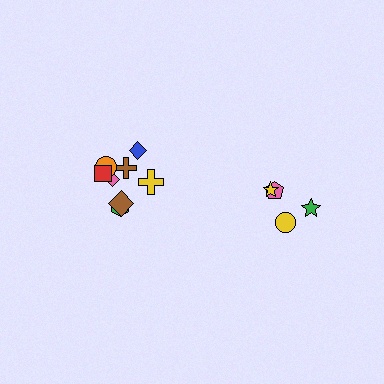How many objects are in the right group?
There are 4 objects.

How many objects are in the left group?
There are 8 objects.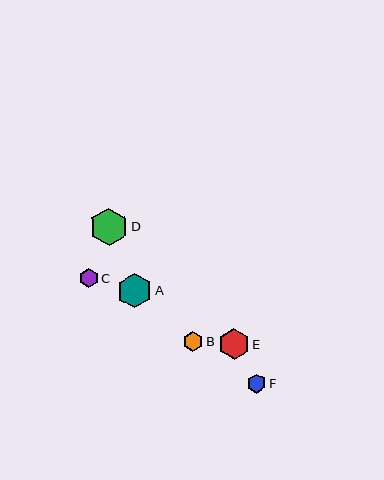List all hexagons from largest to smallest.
From largest to smallest: D, A, E, B, F, C.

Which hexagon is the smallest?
Hexagon C is the smallest with a size of approximately 19 pixels.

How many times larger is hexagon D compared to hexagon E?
Hexagon D is approximately 1.2 times the size of hexagon E.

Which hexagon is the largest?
Hexagon D is the largest with a size of approximately 38 pixels.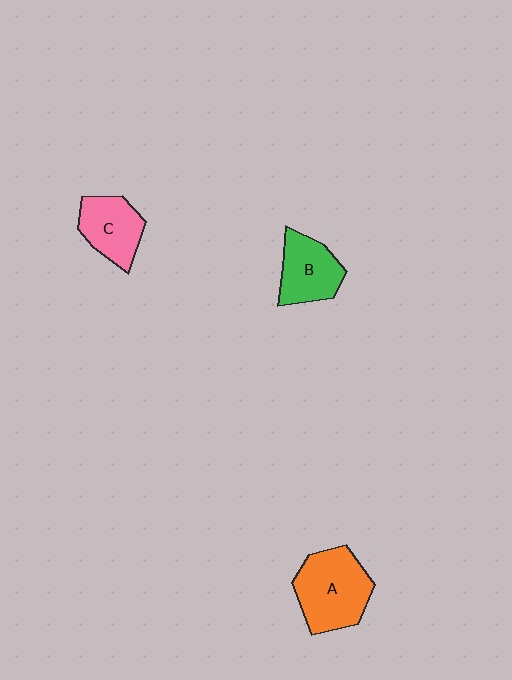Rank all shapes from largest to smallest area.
From largest to smallest: A (orange), B (green), C (pink).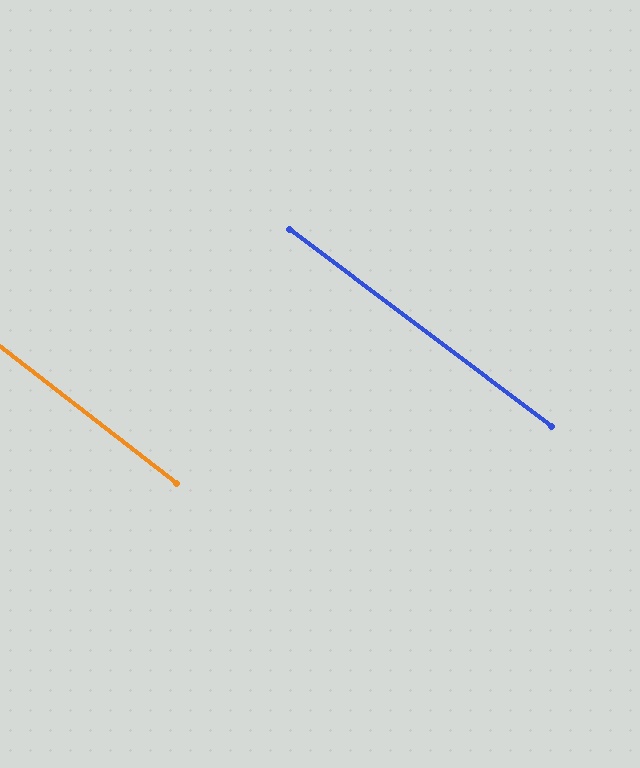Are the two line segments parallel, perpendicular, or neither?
Parallel — their directions differ by only 0.9°.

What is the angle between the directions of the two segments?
Approximately 1 degree.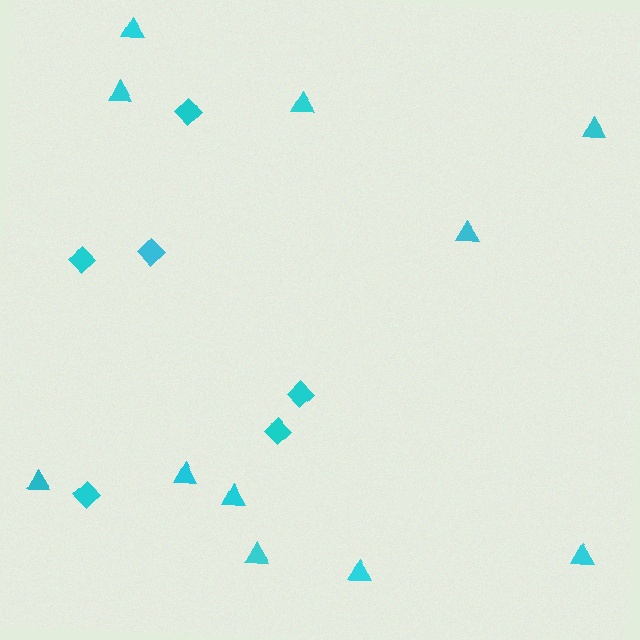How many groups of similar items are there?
There are 2 groups: one group of triangles (11) and one group of diamonds (6).